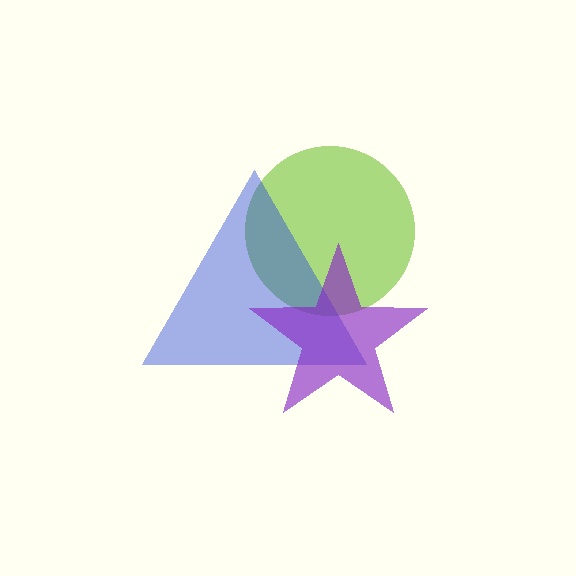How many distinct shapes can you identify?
There are 3 distinct shapes: a lime circle, a blue triangle, a purple star.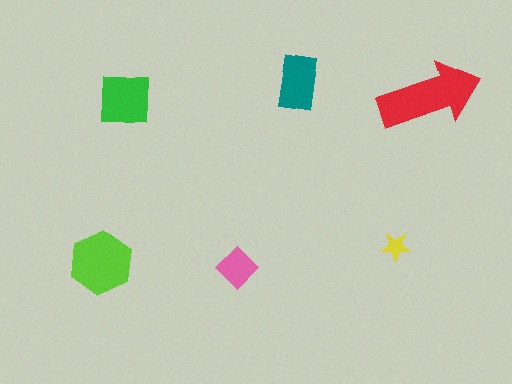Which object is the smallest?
The yellow star.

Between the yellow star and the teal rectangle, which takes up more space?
The teal rectangle.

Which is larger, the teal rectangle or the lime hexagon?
The lime hexagon.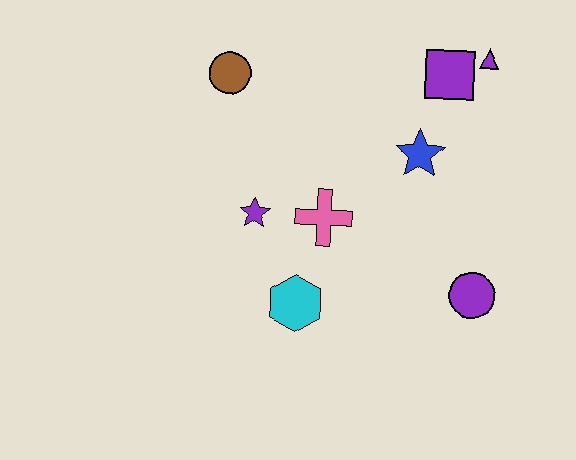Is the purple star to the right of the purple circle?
No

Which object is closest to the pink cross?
The purple star is closest to the pink cross.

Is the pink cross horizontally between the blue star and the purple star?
Yes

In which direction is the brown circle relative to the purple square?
The brown circle is to the left of the purple square.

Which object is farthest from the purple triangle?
The cyan hexagon is farthest from the purple triangle.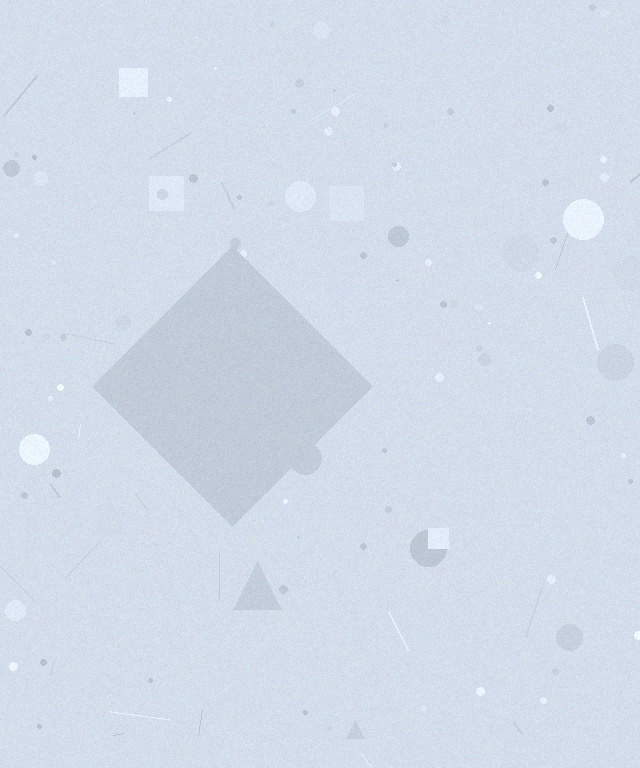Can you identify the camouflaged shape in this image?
The camouflaged shape is a diamond.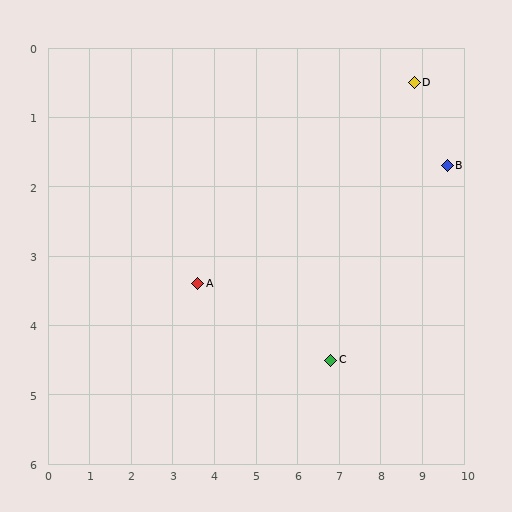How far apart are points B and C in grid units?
Points B and C are about 4.0 grid units apart.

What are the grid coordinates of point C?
Point C is at approximately (6.8, 4.5).